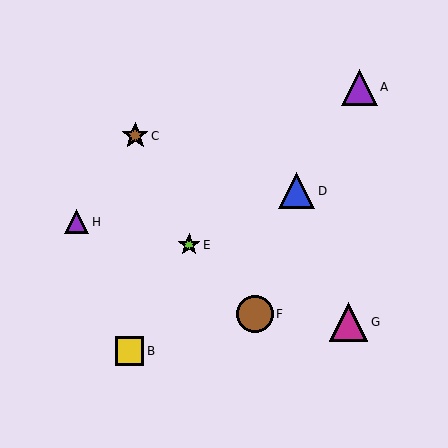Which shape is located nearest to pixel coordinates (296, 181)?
The blue triangle (labeled D) at (297, 191) is nearest to that location.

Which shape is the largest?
The magenta triangle (labeled G) is the largest.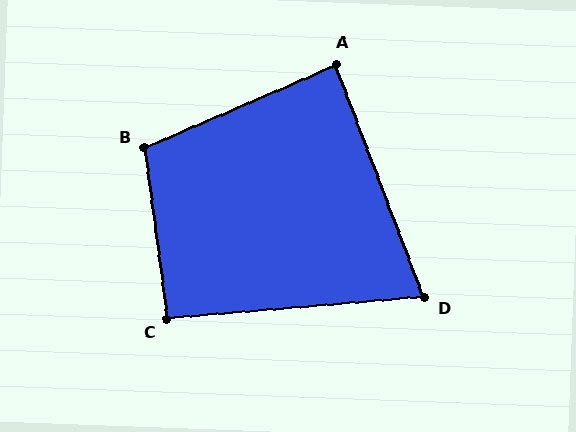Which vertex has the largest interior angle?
B, at approximately 106 degrees.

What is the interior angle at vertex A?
Approximately 87 degrees (approximately right).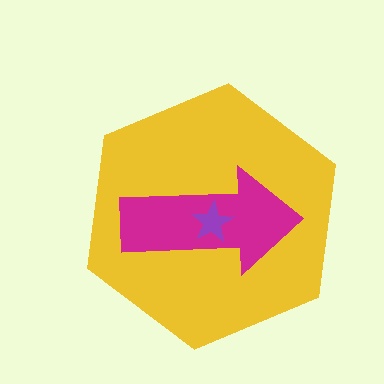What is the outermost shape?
The yellow hexagon.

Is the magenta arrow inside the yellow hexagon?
Yes.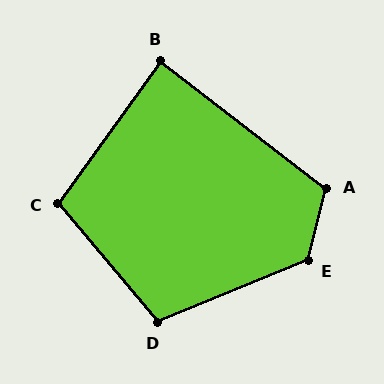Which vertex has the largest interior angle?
E, at approximately 127 degrees.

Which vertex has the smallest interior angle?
B, at approximately 88 degrees.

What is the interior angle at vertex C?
Approximately 104 degrees (obtuse).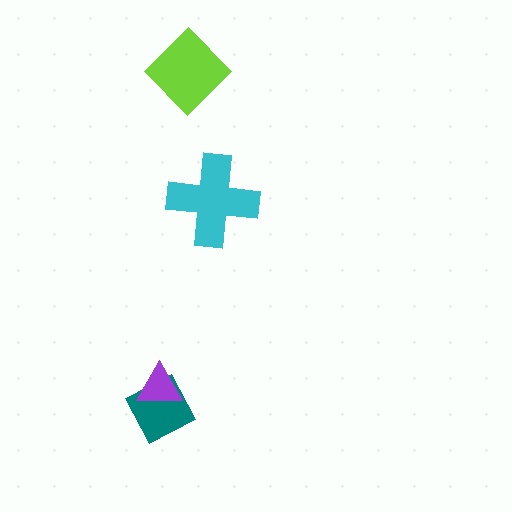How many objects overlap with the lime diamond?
0 objects overlap with the lime diamond.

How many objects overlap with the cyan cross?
0 objects overlap with the cyan cross.